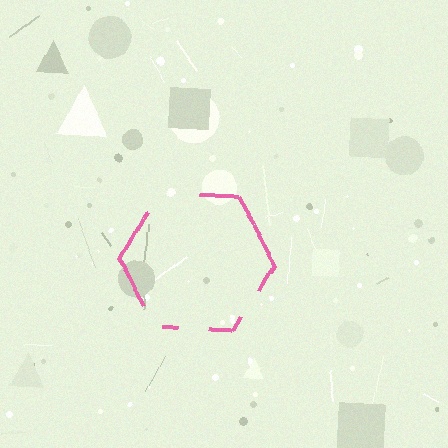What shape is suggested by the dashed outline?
The dashed outline suggests a hexagon.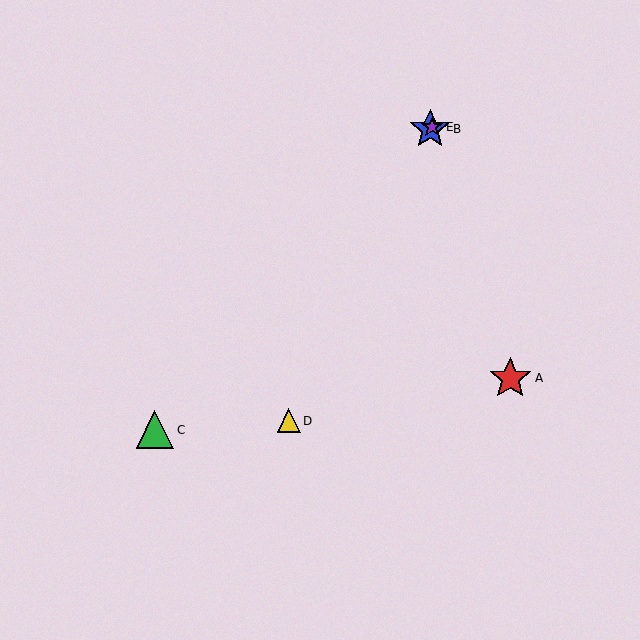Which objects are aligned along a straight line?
Objects B, C, E are aligned along a straight line.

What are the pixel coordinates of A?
Object A is at (510, 378).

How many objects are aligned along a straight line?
3 objects (B, C, E) are aligned along a straight line.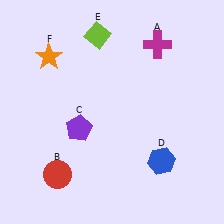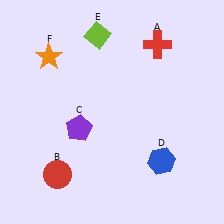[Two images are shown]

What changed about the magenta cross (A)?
In Image 1, A is magenta. In Image 2, it changed to red.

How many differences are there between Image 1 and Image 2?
There is 1 difference between the two images.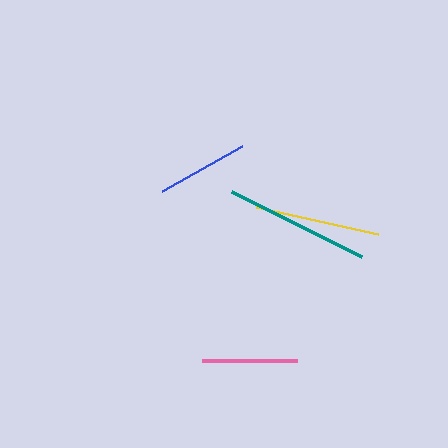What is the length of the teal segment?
The teal segment is approximately 145 pixels long.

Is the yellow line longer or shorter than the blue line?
The yellow line is longer than the blue line.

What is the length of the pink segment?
The pink segment is approximately 95 pixels long.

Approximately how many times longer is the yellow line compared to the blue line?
The yellow line is approximately 1.4 times the length of the blue line.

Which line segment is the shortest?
The blue line is the shortest at approximately 92 pixels.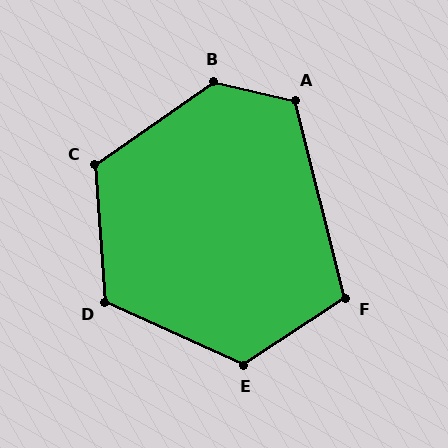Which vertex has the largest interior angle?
B, at approximately 132 degrees.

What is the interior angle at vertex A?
Approximately 117 degrees (obtuse).